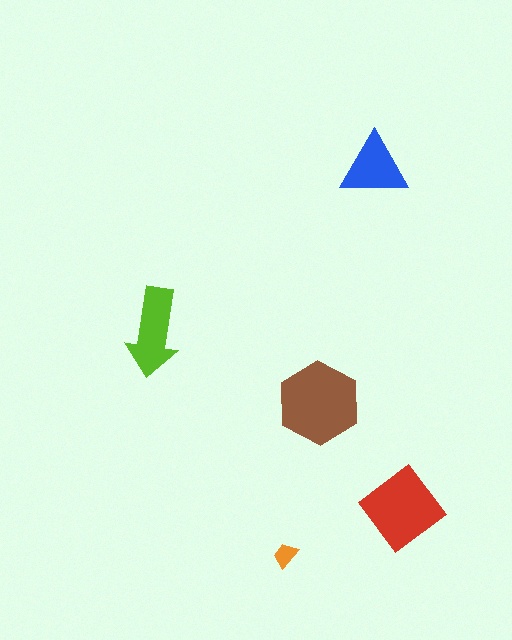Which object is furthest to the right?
The red diamond is rightmost.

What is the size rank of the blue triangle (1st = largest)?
4th.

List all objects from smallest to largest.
The orange trapezoid, the blue triangle, the lime arrow, the red diamond, the brown hexagon.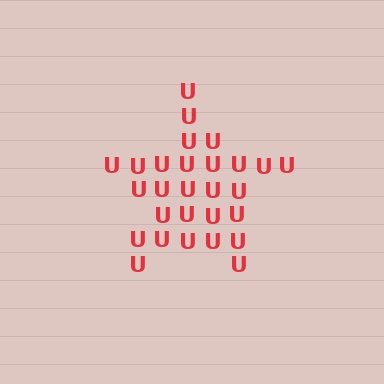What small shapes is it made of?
It is made of small letter U's.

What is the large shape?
The large shape is a star.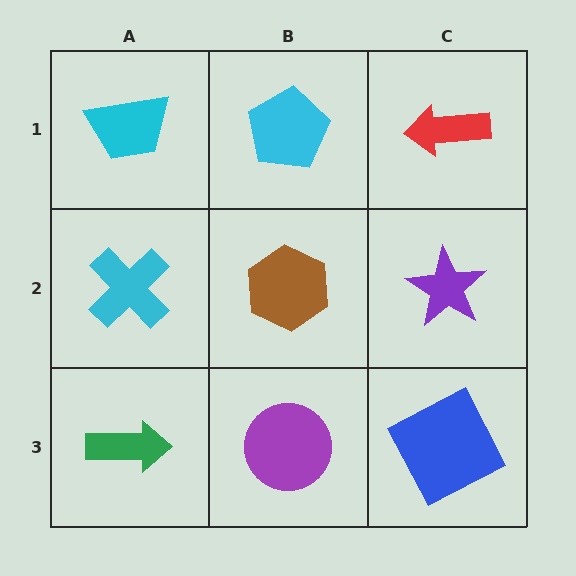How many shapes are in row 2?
3 shapes.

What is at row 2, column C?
A purple star.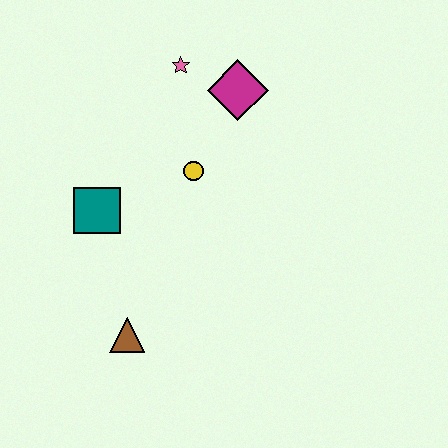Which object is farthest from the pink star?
The brown triangle is farthest from the pink star.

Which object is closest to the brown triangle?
The teal square is closest to the brown triangle.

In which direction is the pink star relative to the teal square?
The pink star is above the teal square.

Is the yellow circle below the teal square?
No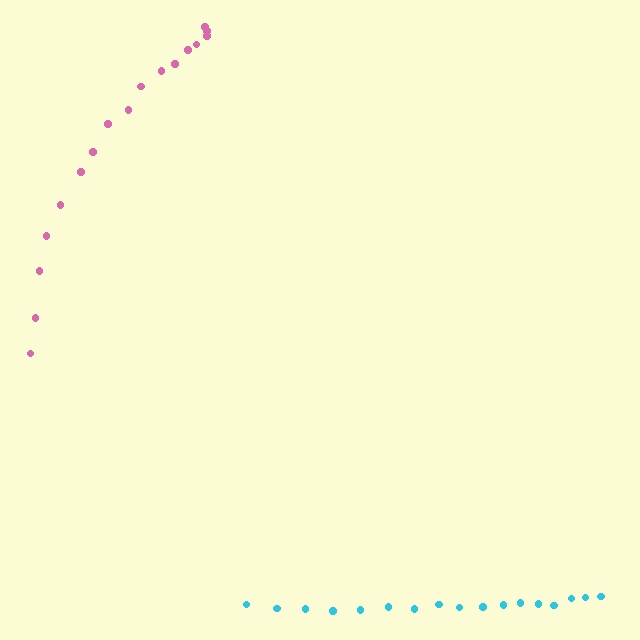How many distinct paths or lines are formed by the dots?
There are 2 distinct paths.